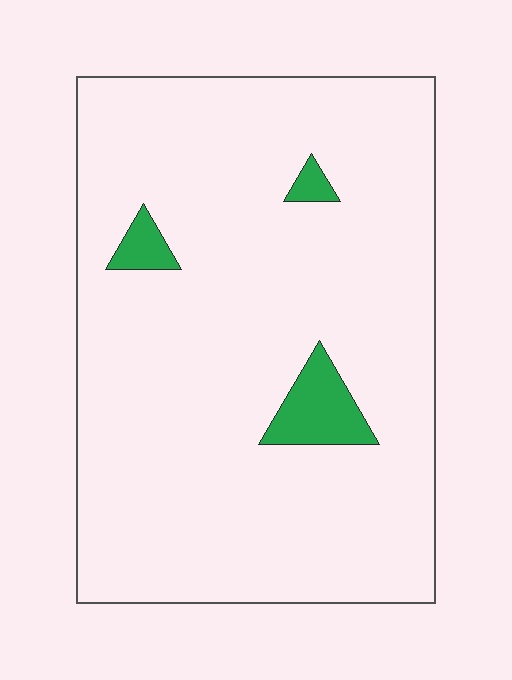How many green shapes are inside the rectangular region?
3.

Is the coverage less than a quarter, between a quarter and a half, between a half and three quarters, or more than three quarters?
Less than a quarter.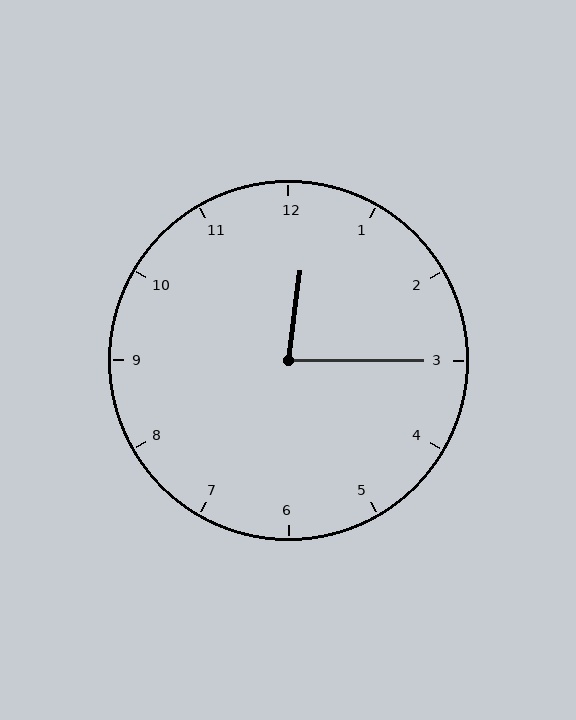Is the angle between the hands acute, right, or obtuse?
It is acute.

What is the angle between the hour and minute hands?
Approximately 82 degrees.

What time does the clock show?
12:15.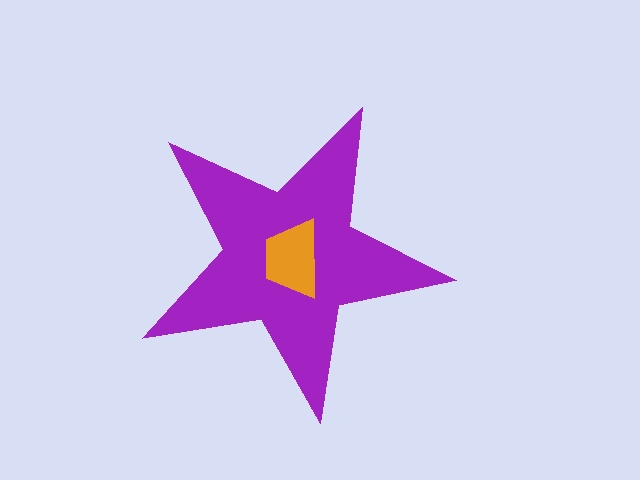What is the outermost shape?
The purple star.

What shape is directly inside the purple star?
The orange trapezoid.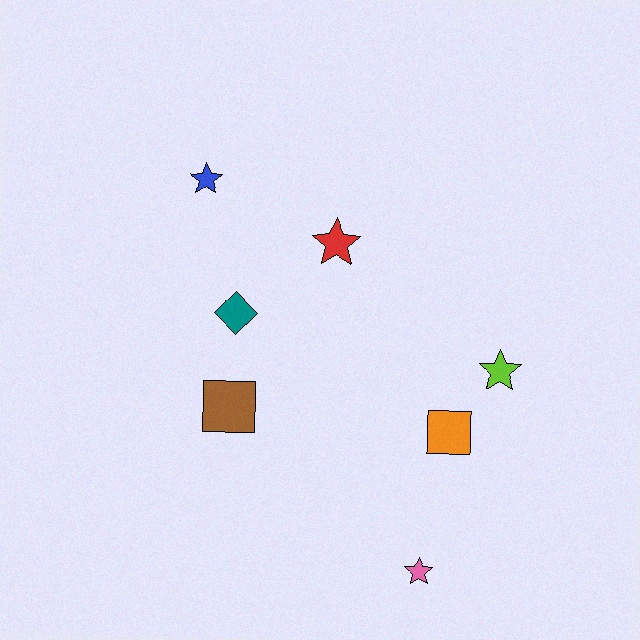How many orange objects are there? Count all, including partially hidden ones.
There is 1 orange object.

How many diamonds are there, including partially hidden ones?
There is 1 diamond.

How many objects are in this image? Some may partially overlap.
There are 7 objects.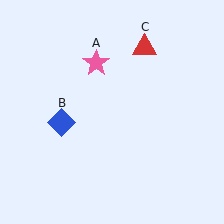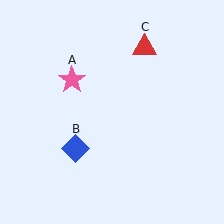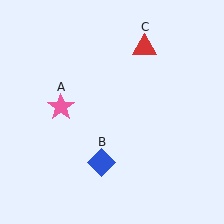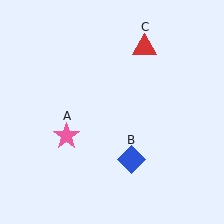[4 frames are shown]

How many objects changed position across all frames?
2 objects changed position: pink star (object A), blue diamond (object B).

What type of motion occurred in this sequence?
The pink star (object A), blue diamond (object B) rotated counterclockwise around the center of the scene.